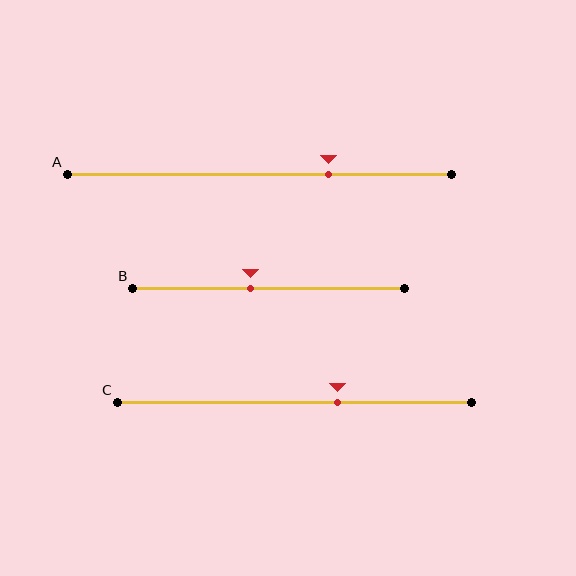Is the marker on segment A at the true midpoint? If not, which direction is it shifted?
No, the marker on segment A is shifted to the right by about 18% of the segment length.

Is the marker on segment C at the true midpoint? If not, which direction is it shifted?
No, the marker on segment C is shifted to the right by about 12% of the segment length.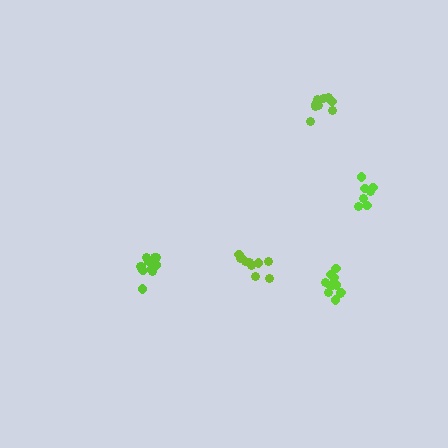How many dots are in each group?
Group 1: 9 dots, Group 2: 7 dots, Group 3: 10 dots, Group 4: 11 dots, Group 5: 11 dots (48 total).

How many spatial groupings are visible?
There are 5 spatial groupings.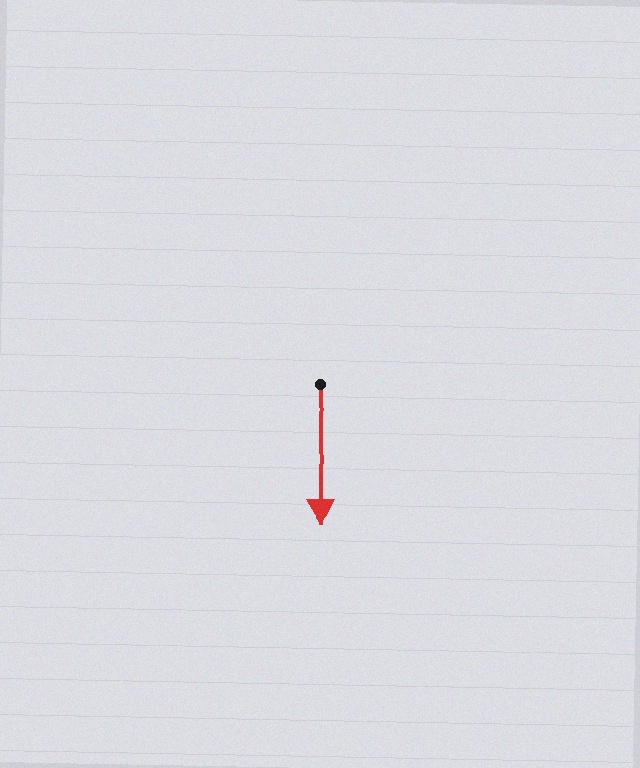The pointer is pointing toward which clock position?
Roughly 6 o'clock.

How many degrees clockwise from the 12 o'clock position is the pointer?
Approximately 179 degrees.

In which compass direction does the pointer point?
South.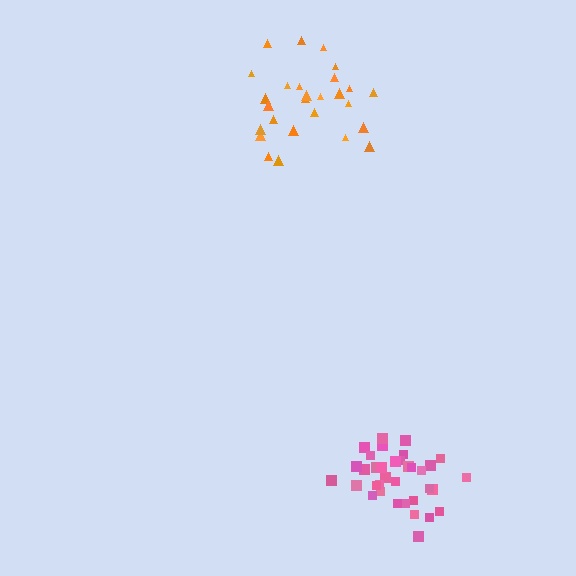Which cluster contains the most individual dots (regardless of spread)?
Pink (35).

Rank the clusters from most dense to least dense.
pink, orange.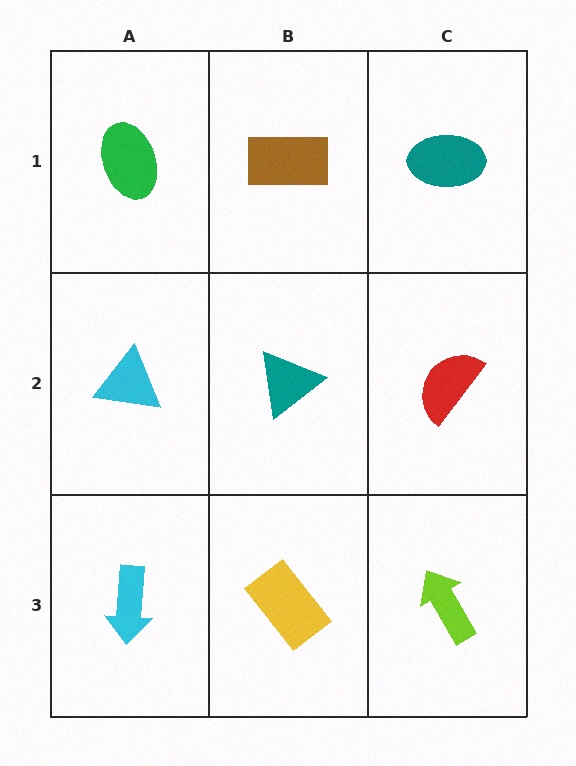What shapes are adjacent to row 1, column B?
A teal triangle (row 2, column B), a green ellipse (row 1, column A), a teal ellipse (row 1, column C).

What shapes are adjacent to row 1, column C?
A red semicircle (row 2, column C), a brown rectangle (row 1, column B).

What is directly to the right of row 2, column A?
A teal triangle.